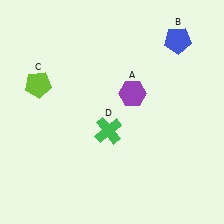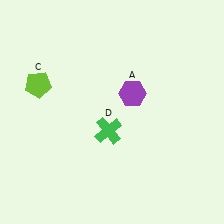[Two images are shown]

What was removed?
The blue pentagon (B) was removed in Image 2.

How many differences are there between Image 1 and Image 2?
There is 1 difference between the two images.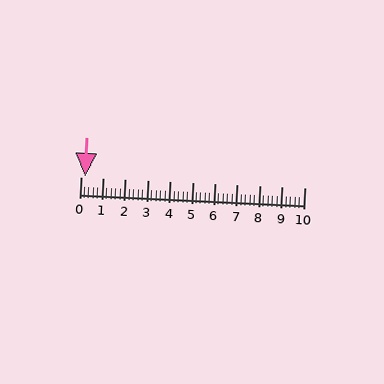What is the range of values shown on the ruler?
The ruler shows values from 0 to 10.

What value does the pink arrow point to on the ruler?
The pink arrow points to approximately 0.2.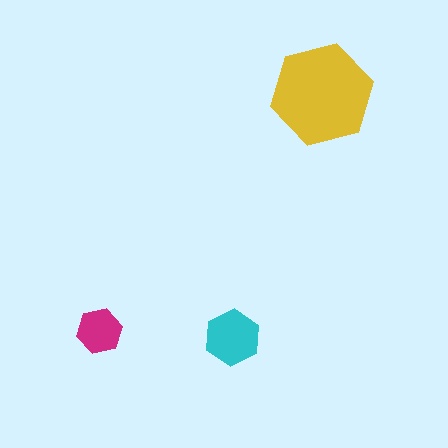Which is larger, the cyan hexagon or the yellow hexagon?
The yellow one.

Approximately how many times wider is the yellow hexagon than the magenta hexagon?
About 2 times wider.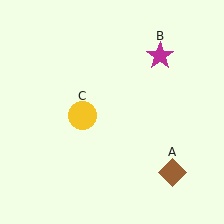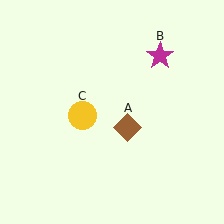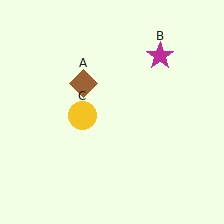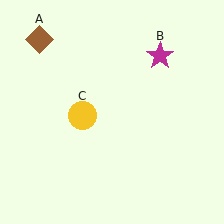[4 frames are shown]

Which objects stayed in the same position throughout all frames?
Magenta star (object B) and yellow circle (object C) remained stationary.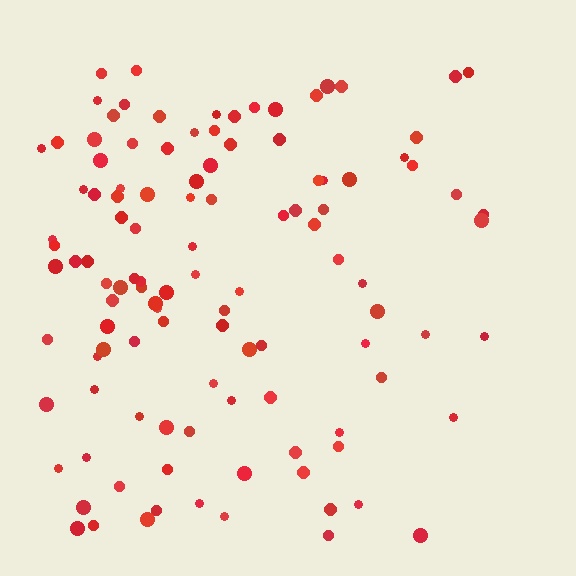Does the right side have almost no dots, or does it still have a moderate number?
Still a moderate number, just noticeably fewer than the left.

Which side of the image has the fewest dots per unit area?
The right.